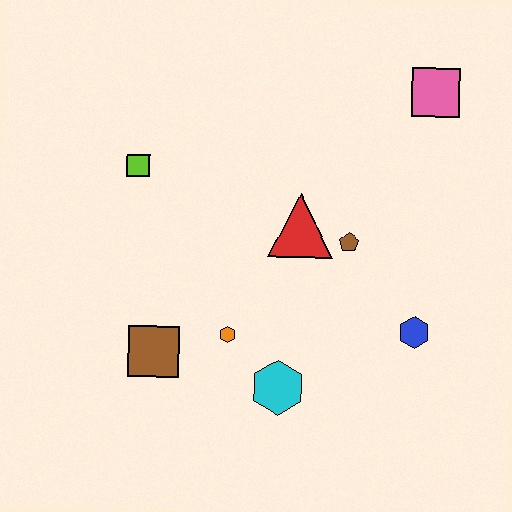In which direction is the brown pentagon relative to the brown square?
The brown pentagon is to the right of the brown square.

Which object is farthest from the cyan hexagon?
The pink square is farthest from the cyan hexagon.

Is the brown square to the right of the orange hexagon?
No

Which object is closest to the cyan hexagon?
The orange hexagon is closest to the cyan hexagon.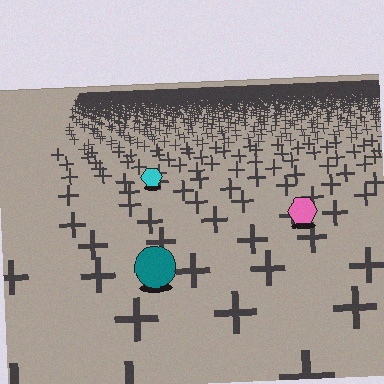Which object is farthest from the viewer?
The cyan hexagon is farthest from the viewer. It appears smaller and the ground texture around it is denser.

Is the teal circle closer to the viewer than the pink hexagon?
Yes. The teal circle is closer — you can tell from the texture gradient: the ground texture is coarser near it.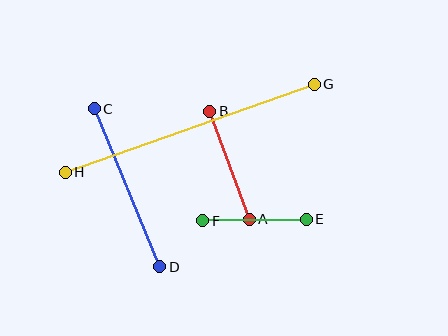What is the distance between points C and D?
The distance is approximately 171 pixels.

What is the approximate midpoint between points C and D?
The midpoint is at approximately (127, 188) pixels.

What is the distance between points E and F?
The distance is approximately 103 pixels.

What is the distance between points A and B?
The distance is approximately 115 pixels.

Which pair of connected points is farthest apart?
Points G and H are farthest apart.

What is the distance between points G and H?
The distance is approximately 264 pixels.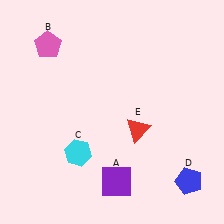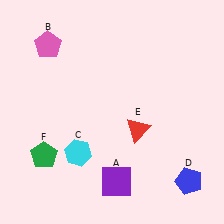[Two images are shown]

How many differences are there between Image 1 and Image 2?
There is 1 difference between the two images.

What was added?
A green pentagon (F) was added in Image 2.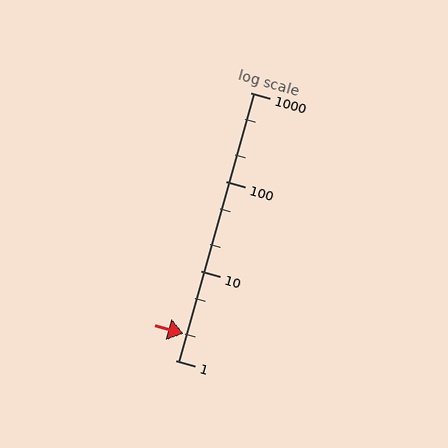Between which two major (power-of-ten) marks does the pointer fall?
The pointer is between 1 and 10.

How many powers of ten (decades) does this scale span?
The scale spans 3 decades, from 1 to 1000.